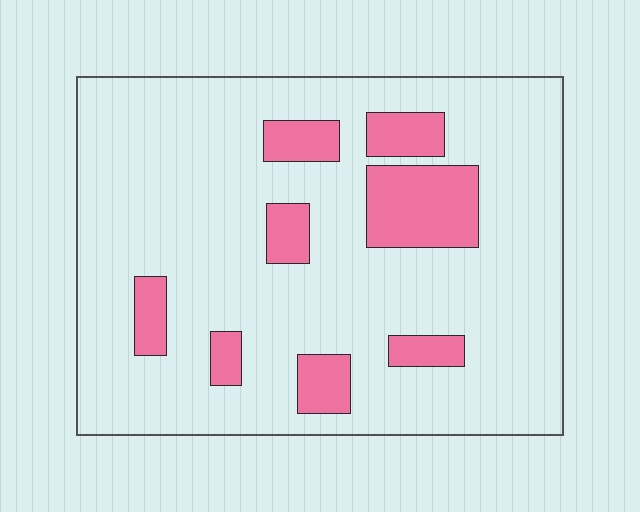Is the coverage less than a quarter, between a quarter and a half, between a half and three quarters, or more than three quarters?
Less than a quarter.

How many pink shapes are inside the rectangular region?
8.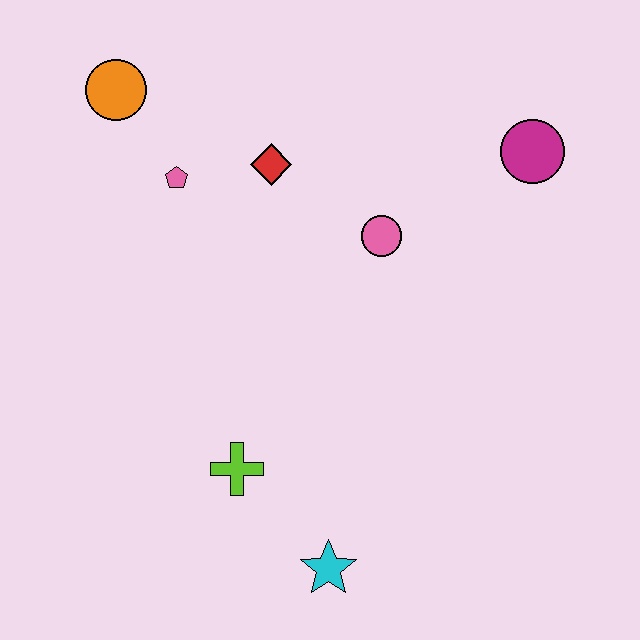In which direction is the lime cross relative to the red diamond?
The lime cross is below the red diamond.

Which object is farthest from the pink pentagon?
The cyan star is farthest from the pink pentagon.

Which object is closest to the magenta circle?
The pink circle is closest to the magenta circle.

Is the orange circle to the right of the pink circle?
No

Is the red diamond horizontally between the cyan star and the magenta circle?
No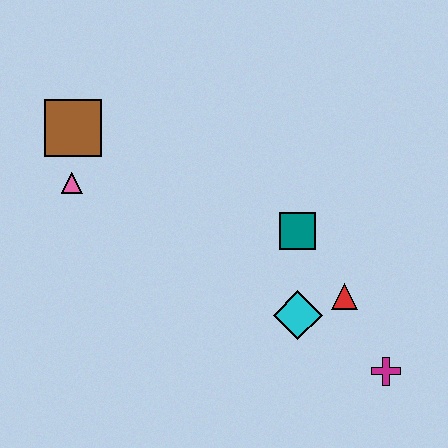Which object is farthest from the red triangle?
The brown square is farthest from the red triangle.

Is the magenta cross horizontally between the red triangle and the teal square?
No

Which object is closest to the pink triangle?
The brown square is closest to the pink triangle.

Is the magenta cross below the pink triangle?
Yes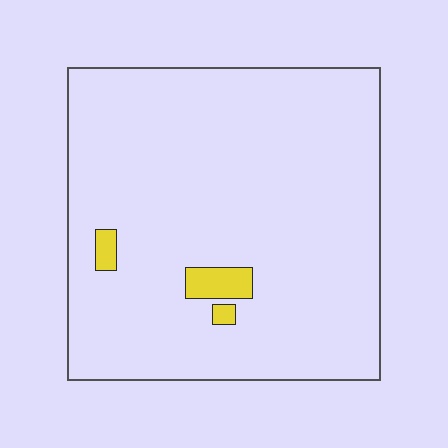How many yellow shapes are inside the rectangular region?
3.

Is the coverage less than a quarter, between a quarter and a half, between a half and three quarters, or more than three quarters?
Less than a quarter.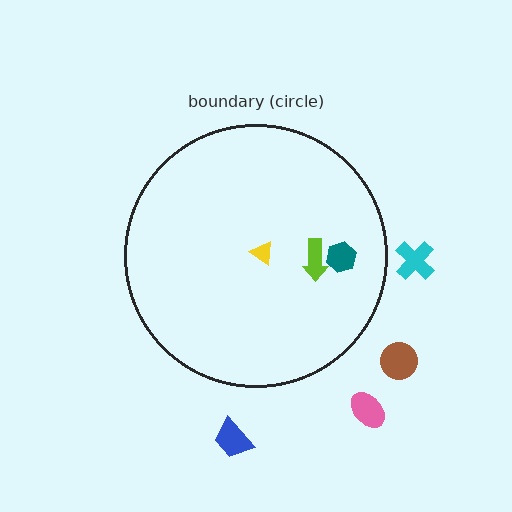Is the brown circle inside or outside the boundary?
Outside.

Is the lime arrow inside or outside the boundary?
Inside.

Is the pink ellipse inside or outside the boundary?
Outside.